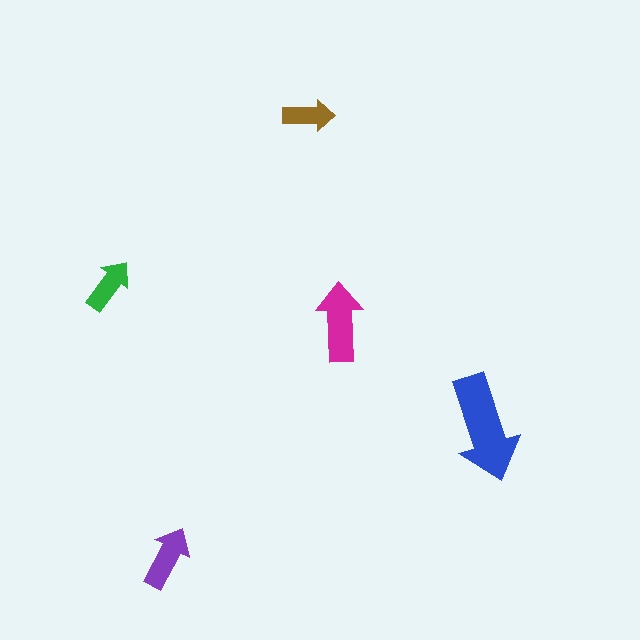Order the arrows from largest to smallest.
the blue one, the magenta one, the purple one, the green one, the brown one.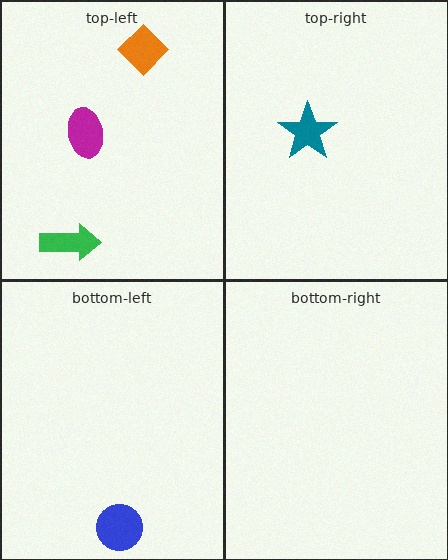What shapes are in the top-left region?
The orange diamond, the green arrow, the magenta ellipse.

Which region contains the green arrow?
The top-left region.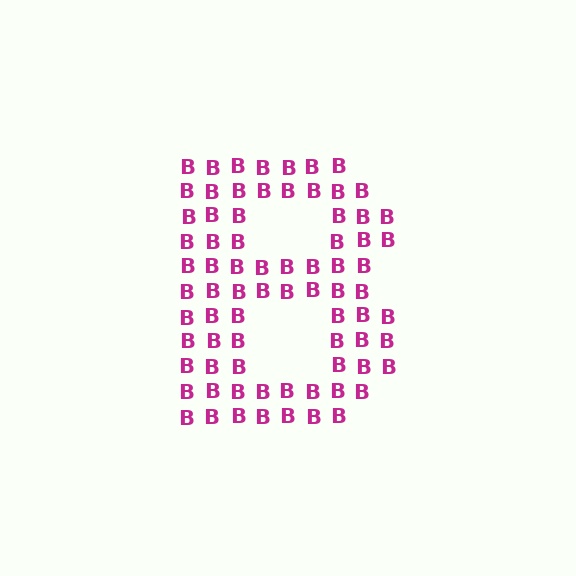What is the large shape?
The large shape is the letter B.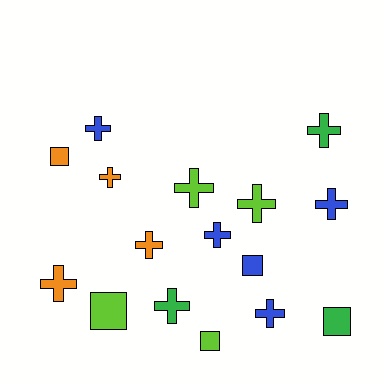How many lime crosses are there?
There are 2 lime crosses.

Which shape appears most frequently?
Cross, with 11 objects.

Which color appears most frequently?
Blue, with 5 objects.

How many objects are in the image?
There are 16 objects.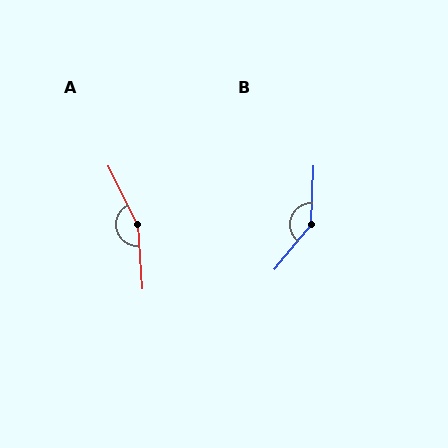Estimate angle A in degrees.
Approximately 158 degrees.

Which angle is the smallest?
B, at approximately 143 degrees.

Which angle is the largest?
A, at approximately 158 degrees.